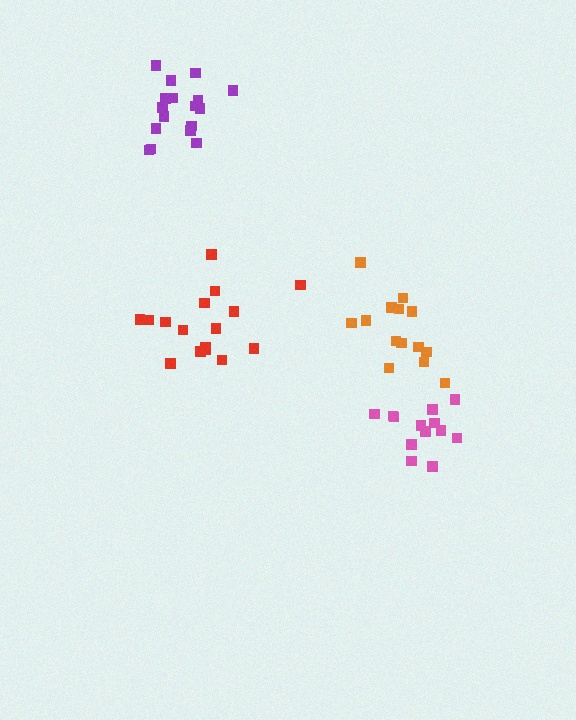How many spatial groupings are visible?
There are 4 spatial groupings.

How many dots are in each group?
Group 1: 14 dots, Group 2: 17 dots, Group 3: 13 dots, Group 4: 16 dots (60 total).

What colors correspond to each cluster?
The clusters are colored: orange, purple, pink, red.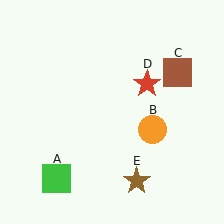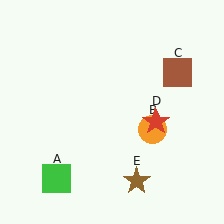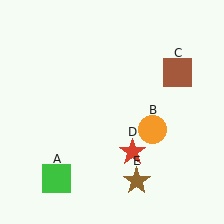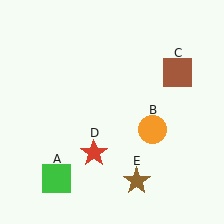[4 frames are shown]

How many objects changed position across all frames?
1 object changed position: red star (object D).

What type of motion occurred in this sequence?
The red star (object D) rotated clockwise around the center of the scene.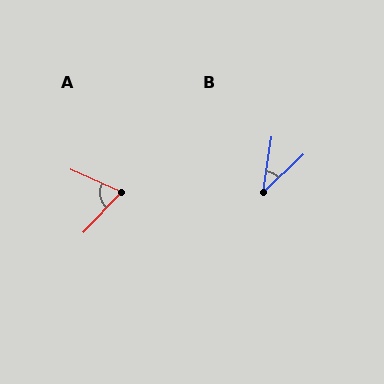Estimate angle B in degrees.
Approximately 38 degrees.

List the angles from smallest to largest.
B (38°), A (70°).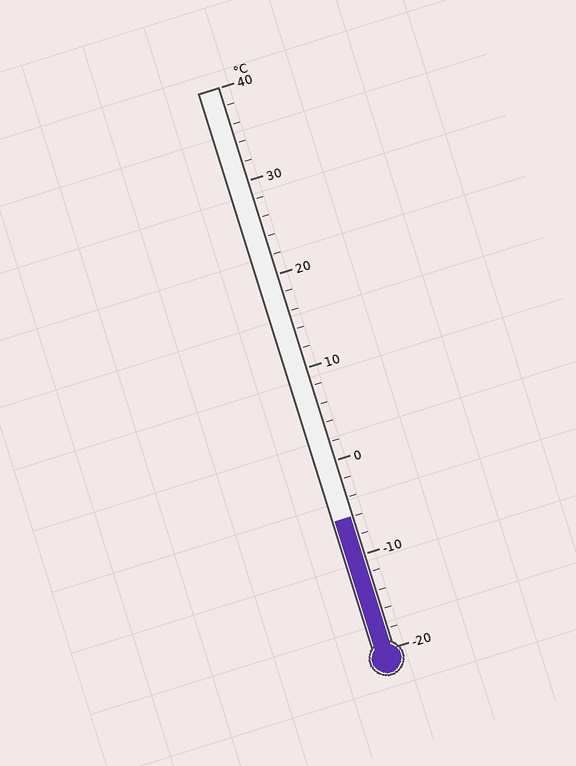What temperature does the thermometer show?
The thermometer shows approximately -6°C.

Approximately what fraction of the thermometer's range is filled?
The thermometer is filled to approximately 25% of its range.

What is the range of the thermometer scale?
The thermometer scale ranges from -20°C to 40°C.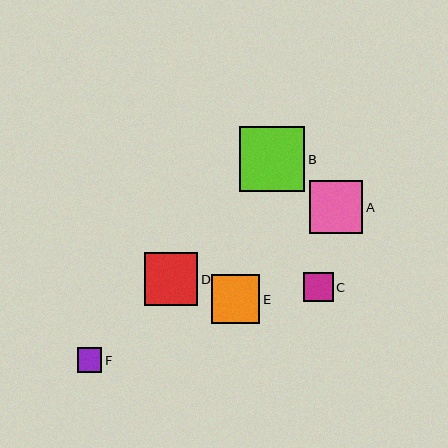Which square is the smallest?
Square F is the smallest with a size of approximately 24 pixels.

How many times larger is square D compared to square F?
Square D is approximately 2.2 times the size of square F.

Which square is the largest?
Square B is the largest with a size of approximately 65 pixels.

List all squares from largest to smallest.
From largest to smallest: B, A, D, E, C, F.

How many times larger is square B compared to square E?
Square B is approximately 1.3 times the size of square E.